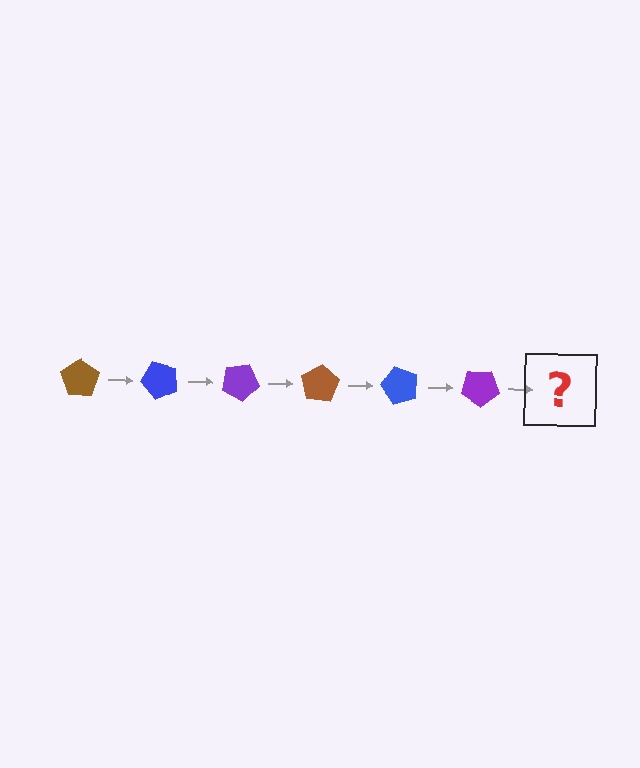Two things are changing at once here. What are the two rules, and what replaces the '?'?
The two rules are that it rotates 50 degrees each step and the color cycles through brown, blue, and purple. The '?' should be a brown pentagon, rotated 300 degrees from the start.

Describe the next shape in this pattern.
It should be a brown pentagon, rotated 300 degrees from the start.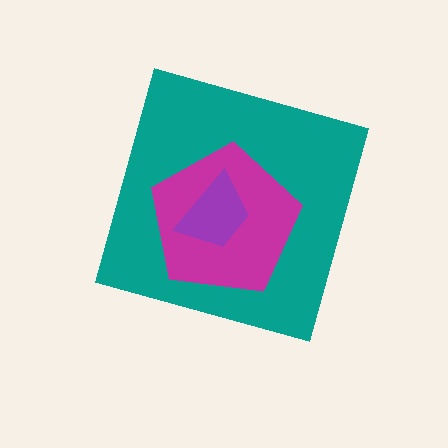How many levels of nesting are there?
3.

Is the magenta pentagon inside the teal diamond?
Yes.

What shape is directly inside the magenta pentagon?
The purple trapezoid.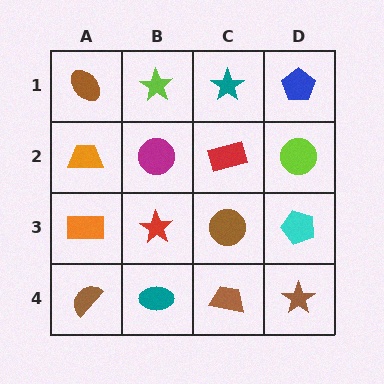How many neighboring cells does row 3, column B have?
4.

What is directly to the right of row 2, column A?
A magenta circle.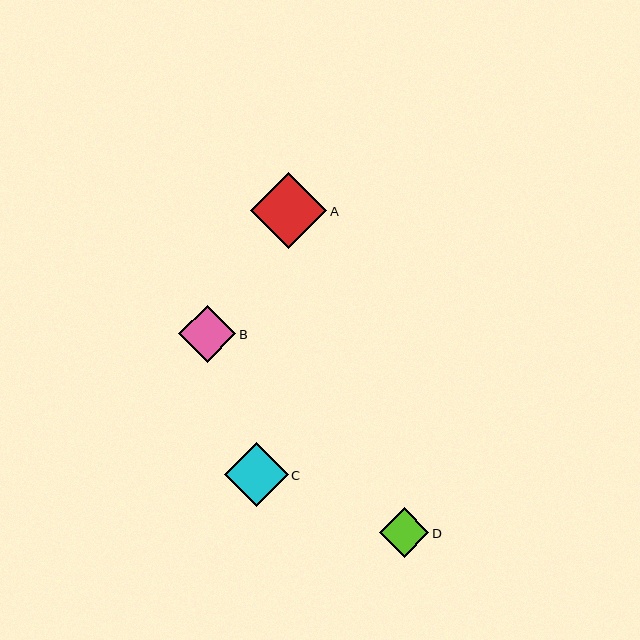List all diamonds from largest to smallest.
From largest to smallest: A, C, B, D.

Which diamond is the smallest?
Diamond D is the smallest with a size of approximately 49 pixels.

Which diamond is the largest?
Diamond A is the largest with a size of approximately 76 pixels.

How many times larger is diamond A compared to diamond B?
Diamond A is approximately 1.3 times the size of diamond B.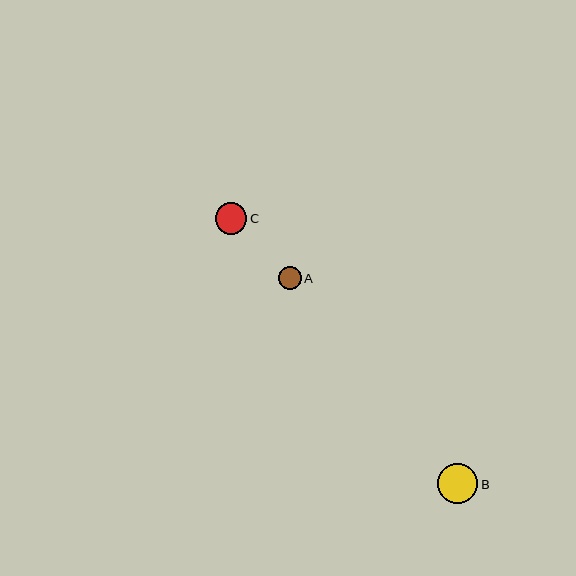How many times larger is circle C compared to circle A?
Circle C is approximately 1.4 times the size of circle A.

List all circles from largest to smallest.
From largest to smallest: B, C, A.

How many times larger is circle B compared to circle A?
Circle B is approximately 1.7 times the size of circle A.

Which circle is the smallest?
Circle A is the smallest with a size of approximately 23 pixels.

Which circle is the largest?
Circle B is the largest with a size of approximately 40 pixels.